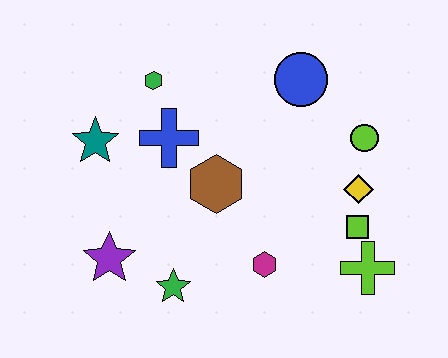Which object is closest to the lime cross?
The lime square is closest to the lime cross.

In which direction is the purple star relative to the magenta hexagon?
The purple star is to the left of the magenta hexagon.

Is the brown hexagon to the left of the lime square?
Yes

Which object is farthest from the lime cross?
The teal star is farthest from the lime cross.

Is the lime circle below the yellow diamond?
No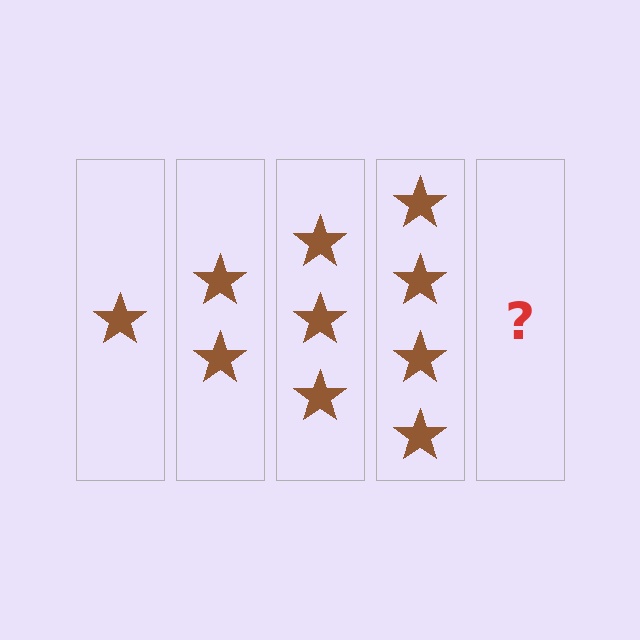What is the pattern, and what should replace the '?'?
The pattern is that each step adds one more star. The '?' should be 5 stars.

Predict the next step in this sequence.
The next step is 5 stars.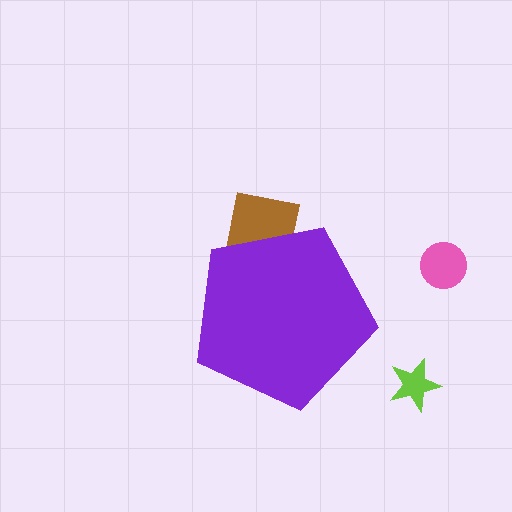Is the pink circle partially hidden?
No, the pink circle is fully visible.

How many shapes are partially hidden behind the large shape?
1 shape is partially hidden.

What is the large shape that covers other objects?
A purple pentagon.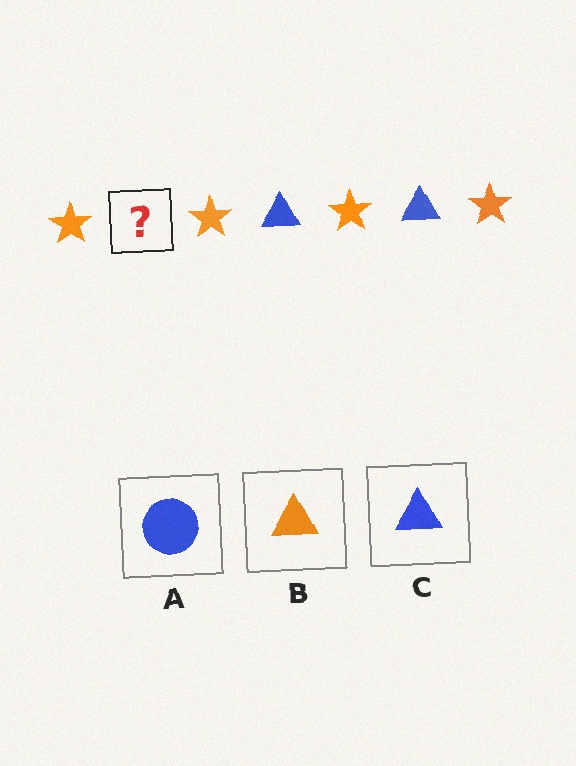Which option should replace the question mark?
Option C.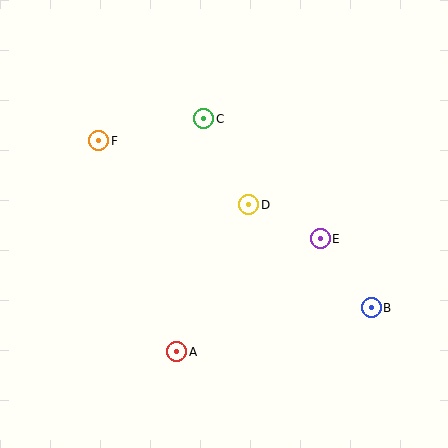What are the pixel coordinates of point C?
Point C is at (204, 119).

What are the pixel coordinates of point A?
Point A is at (177, 352).